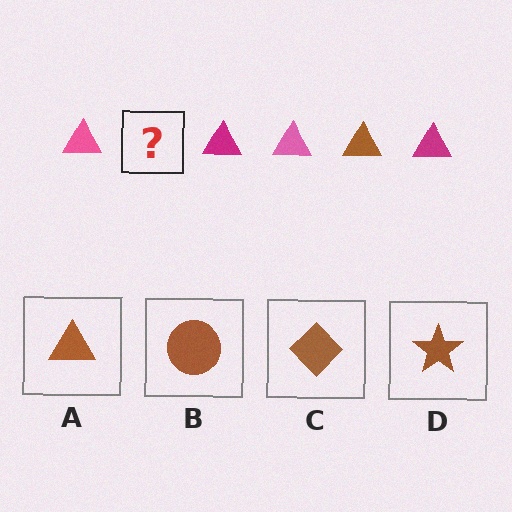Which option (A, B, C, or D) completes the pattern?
A.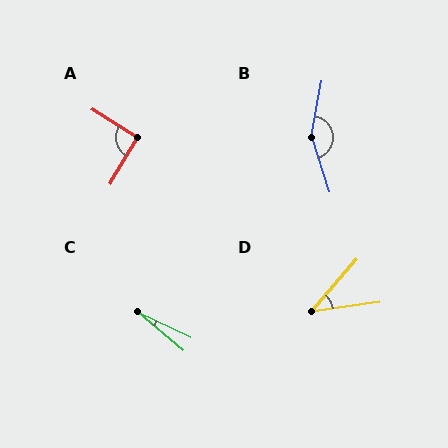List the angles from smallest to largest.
C (15°), D (42°), A (91°), B (152°).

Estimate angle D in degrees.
Approximately 42 degrees.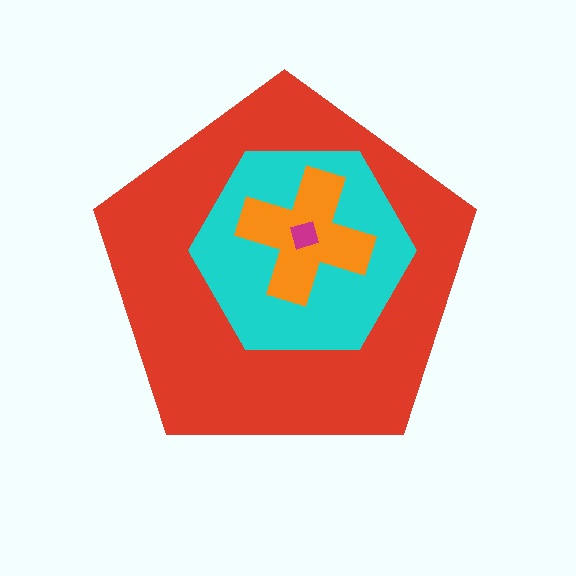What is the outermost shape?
The red pentagon.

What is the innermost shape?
The magenta diamond.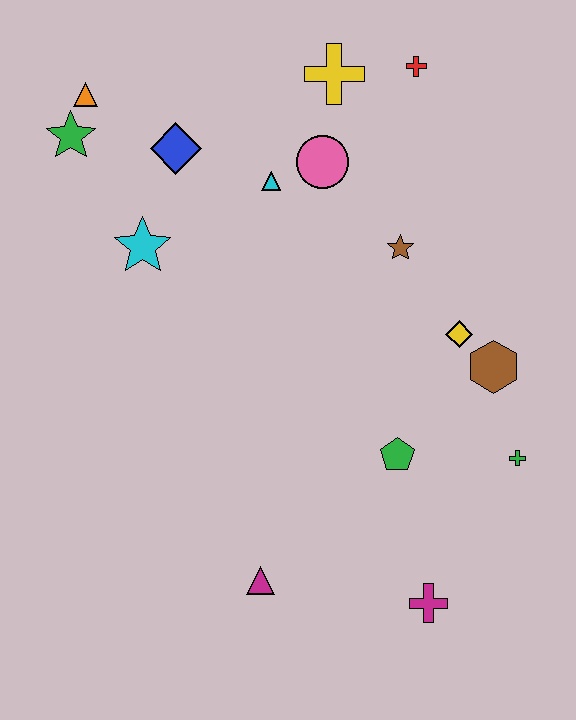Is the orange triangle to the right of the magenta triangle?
No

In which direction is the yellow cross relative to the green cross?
The yellow cross is above the green cross.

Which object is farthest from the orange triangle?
The magenta cross is farthest from the orange triangle.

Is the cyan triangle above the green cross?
Yes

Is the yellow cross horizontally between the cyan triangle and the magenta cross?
Yes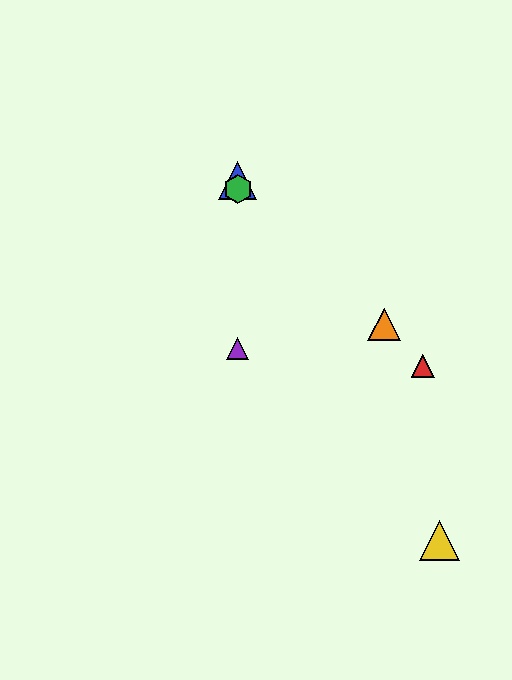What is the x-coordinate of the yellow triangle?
The yellow triangle is at x≈439.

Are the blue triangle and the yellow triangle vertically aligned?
No, the blue triangle is at x≈238 and the yellow triangle is at x≈439.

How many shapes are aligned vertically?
3 shapes (the blue triangle, the green hexagon, the purple triangle) are aligned vertically.